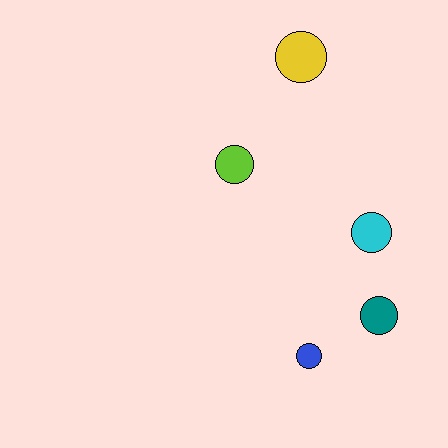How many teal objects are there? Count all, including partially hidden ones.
There is 1 teal object.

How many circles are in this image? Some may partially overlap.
There are 5 circles.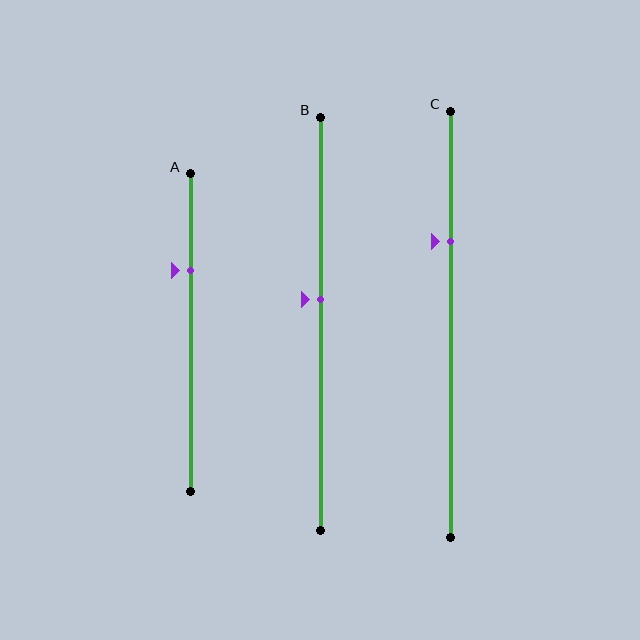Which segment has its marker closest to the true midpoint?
Segment B has its marker closest to the true midpoint.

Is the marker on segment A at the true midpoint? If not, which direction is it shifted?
No, the marker on segment A is shifted upward by about 19% of the segment length.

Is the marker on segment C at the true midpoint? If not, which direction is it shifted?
No, the marker on segment C is shifted upward by about 19% of the segment length.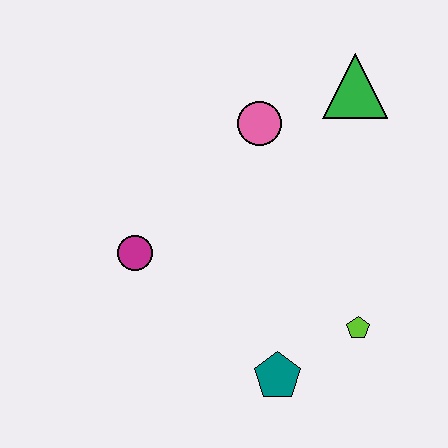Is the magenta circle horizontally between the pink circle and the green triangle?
No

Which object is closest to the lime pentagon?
The teal pentagon is closest to the lime pentagon.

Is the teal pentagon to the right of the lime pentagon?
No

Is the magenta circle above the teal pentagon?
Yes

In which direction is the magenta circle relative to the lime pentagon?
The magenta circle is to the left of the lime pentagon.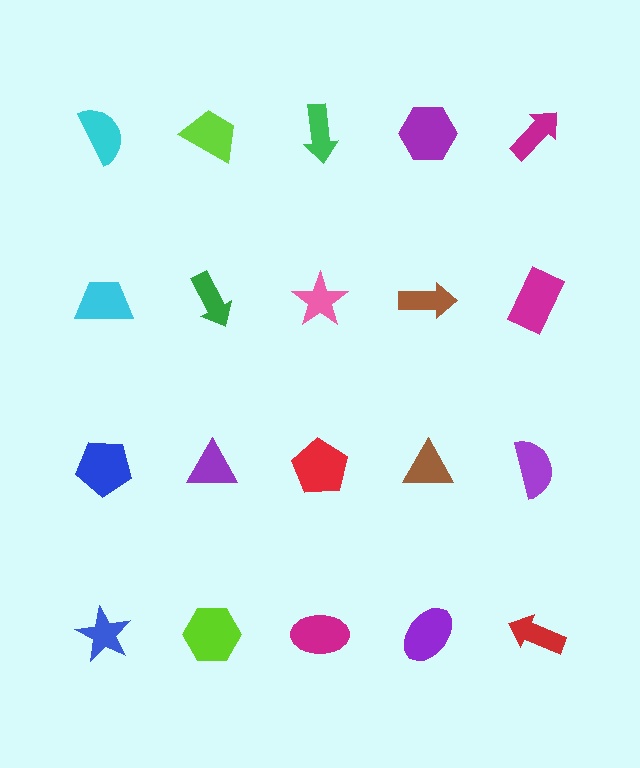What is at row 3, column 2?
A purple triangle.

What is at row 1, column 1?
A cyan semicircle.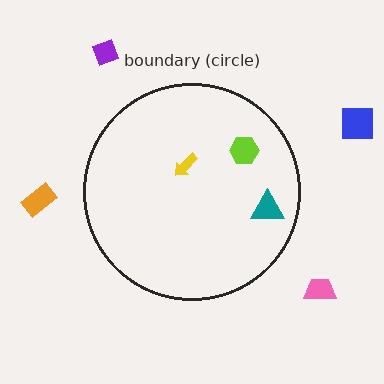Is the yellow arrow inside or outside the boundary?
Inside.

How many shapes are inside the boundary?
3 inside, 4 outside.